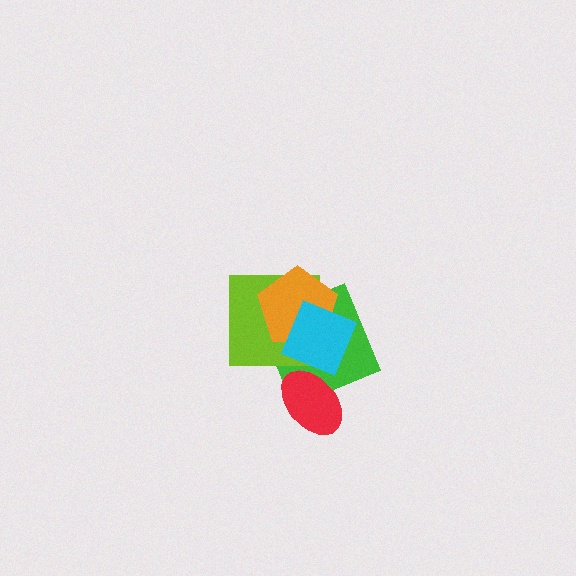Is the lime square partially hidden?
Yes, it is partially covered by another shape.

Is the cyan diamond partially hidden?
No, no other shape covers it.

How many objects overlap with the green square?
4 objects overlap with the green square.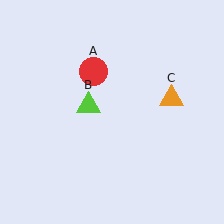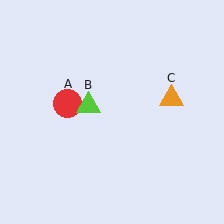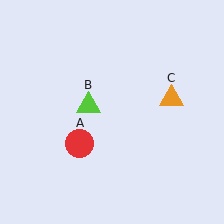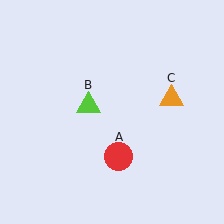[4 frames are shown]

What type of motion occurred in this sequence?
The red circle (object A) rotated counterclockwise around the center of the scene.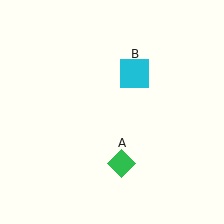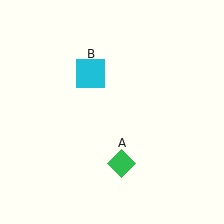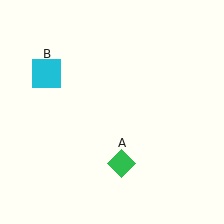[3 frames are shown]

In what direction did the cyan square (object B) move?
The cyan square (object B) moved left.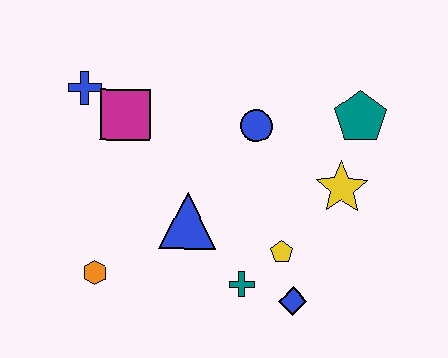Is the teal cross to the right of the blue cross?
Yes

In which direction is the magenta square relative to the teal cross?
The magenta square is above the teal cross.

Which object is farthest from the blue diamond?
The blue cross is farthest from the blue diamond.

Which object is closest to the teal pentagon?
The yellow star is closest to the teal pentagon.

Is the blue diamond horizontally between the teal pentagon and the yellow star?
No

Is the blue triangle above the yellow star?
No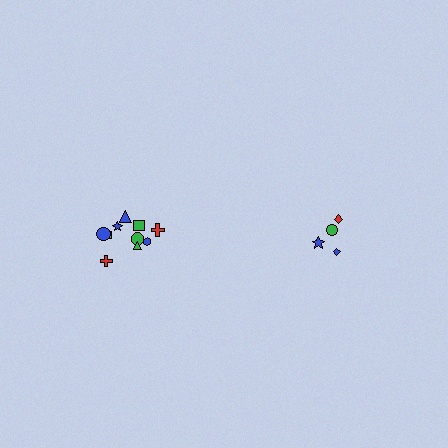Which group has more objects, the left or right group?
The left group.